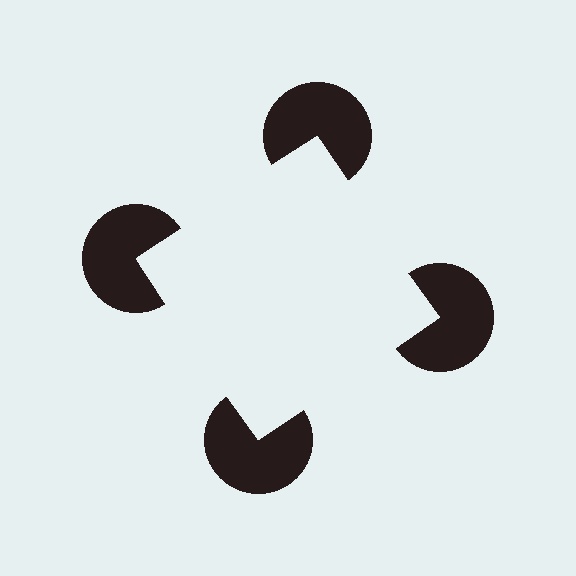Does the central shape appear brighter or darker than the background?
It typically appears slightly brighter than the background, even though no actual brightness change is drawn.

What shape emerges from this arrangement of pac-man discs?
An illusory square — its edges are inferred from the aligned wedge cuts in the pac-man discs, not physically drawn.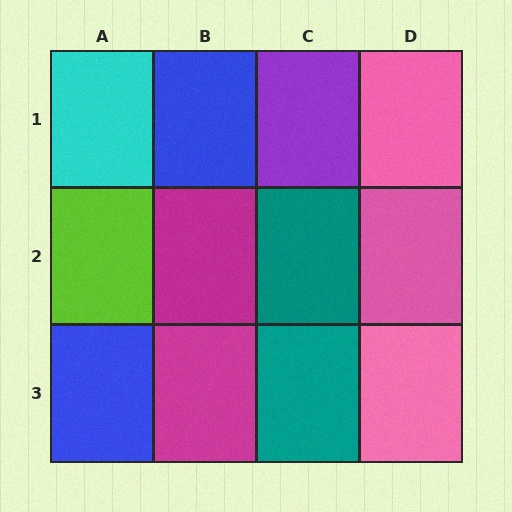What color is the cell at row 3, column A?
Blue.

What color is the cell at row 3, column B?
Magenta.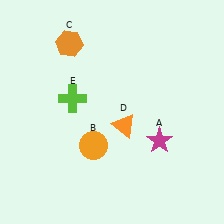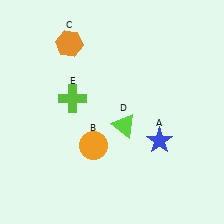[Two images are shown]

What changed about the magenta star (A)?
In Image 1, A is magenta. In Image 2, it changed to blue.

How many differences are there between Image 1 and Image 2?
There are 2 differences between the two images.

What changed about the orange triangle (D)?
In Image 1, D is orange. In Image 2, it changed to lime.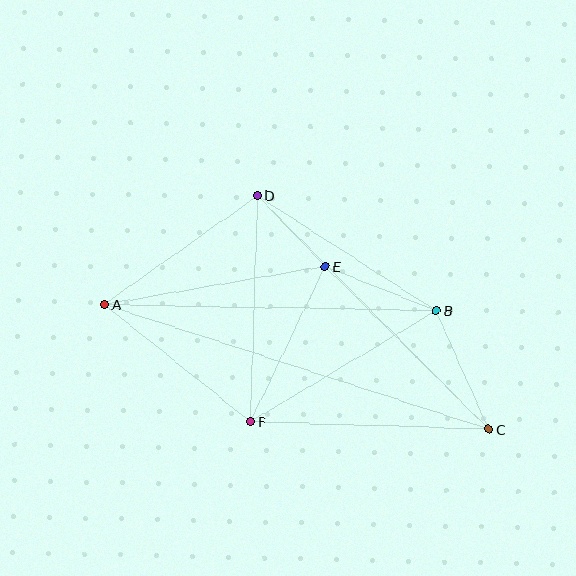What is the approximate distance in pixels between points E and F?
The distance between E and F is approximately 173 pixels.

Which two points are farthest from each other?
Points A and C are farthest from each other.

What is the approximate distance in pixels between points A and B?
The distance between A and B is approximately 332 pixels.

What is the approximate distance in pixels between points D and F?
The distance between D and F is approximately 226 pixels.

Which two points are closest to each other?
Points D and E are closest to each other.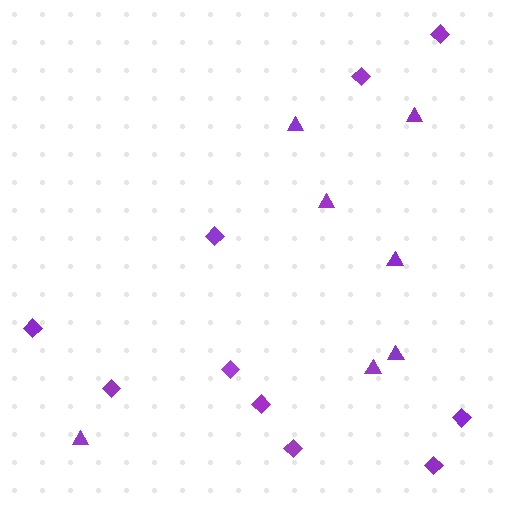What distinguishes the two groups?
There are 2 groups: one group of triangles (7) and one group of diamonds (10).